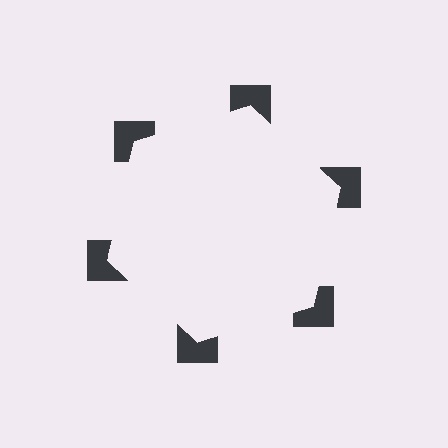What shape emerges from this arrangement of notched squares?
An illusory hexagon — its edges are inferred from the aligned wedge cuts in the notched squares, not physically drawn.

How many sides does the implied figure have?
6 sides.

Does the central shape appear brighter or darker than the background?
It typically appears slightly brighter than the background, even though no actual brightness change is drawn.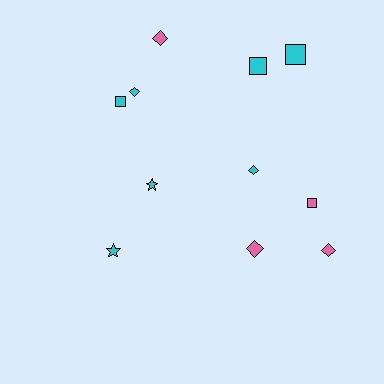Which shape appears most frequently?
Diamond, with 5 objects.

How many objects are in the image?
There are 11 objects.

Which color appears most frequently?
Cyan, with 7 objects.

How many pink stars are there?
There are no pink stars.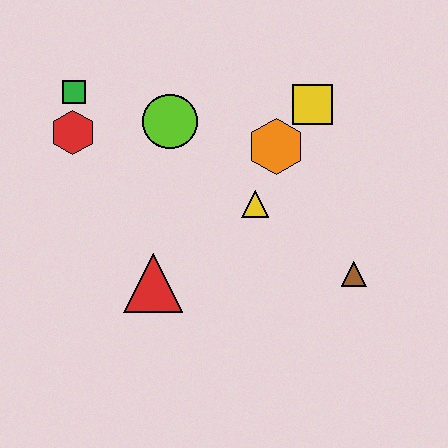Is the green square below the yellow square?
No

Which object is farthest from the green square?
The brown triangle is farthest from the green square.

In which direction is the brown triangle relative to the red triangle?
The brown triangle is to the right of the red triangle.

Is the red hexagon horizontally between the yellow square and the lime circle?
No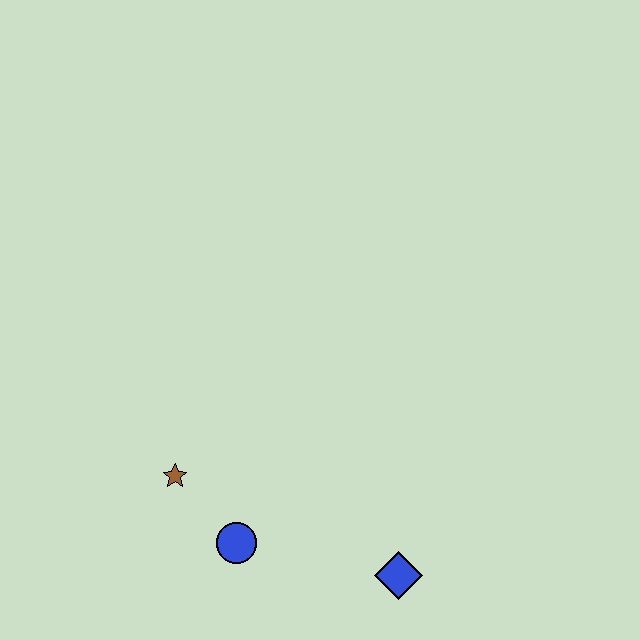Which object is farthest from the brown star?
The blue diamond is farthest from the brown star.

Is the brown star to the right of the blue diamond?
No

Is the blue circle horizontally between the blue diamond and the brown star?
Yes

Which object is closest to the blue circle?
The brown star is closest to the blue circle.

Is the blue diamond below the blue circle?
Yes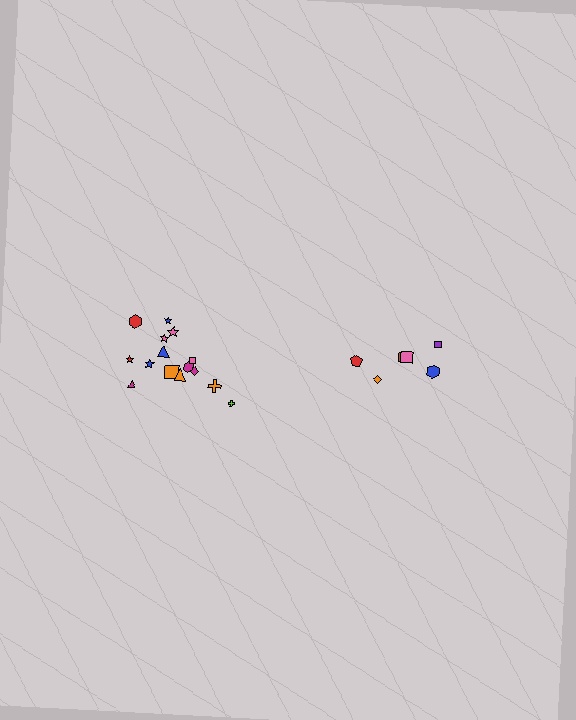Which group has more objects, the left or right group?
The left group.